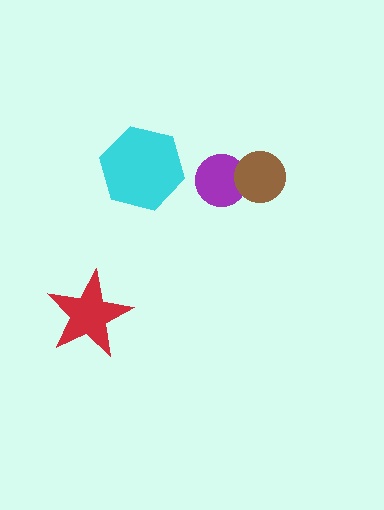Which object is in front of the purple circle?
The brown circle is in front of the purple circle.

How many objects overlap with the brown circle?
1 object overlaps with the brown circle.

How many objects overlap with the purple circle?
1 object overlaps with the purple circle.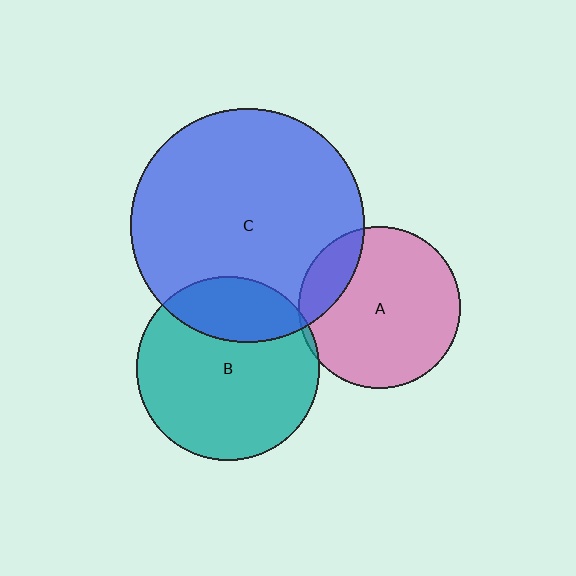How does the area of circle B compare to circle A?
Approximately 1.3 times.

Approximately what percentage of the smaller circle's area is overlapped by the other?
Approximately 15%.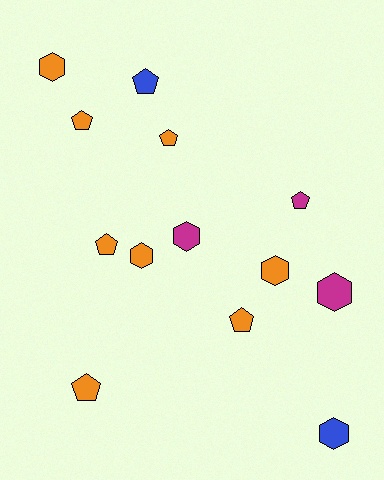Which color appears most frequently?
Orange, with 8 objects.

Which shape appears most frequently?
Pentagon, with 7 objects.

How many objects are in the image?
There are 13 objects.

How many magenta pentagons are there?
There is 1 magenta pentagon.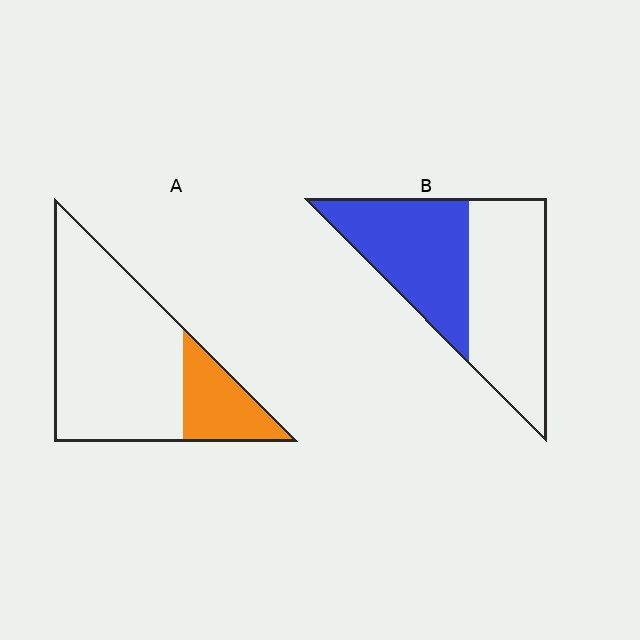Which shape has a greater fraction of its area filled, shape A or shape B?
Shape B.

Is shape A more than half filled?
No.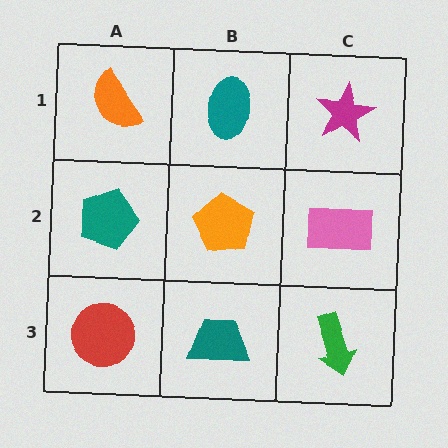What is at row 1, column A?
An orange semicircle.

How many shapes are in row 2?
3 shapes.